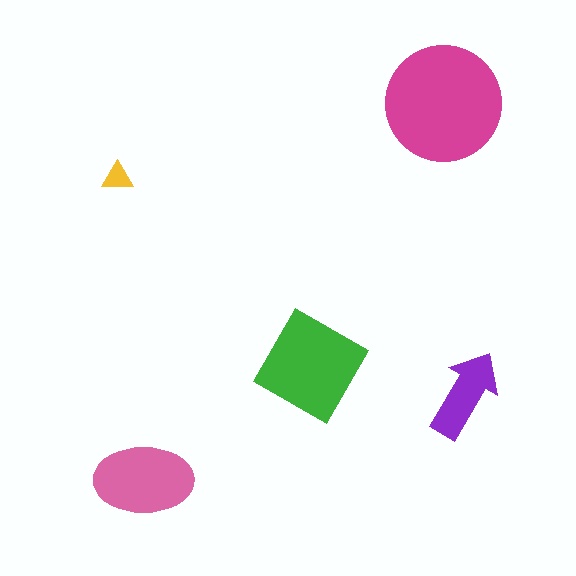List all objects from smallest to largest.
The yellow triangle, the purple arrow, the pink ellipse, the green diamond, the magenta circle.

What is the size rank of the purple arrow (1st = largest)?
4th.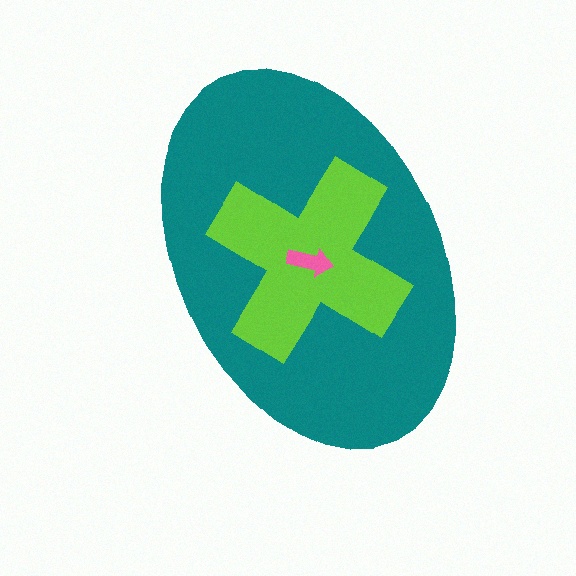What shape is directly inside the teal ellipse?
The lime cross.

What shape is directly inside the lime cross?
The pink arrow.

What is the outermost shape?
The teal ellipse.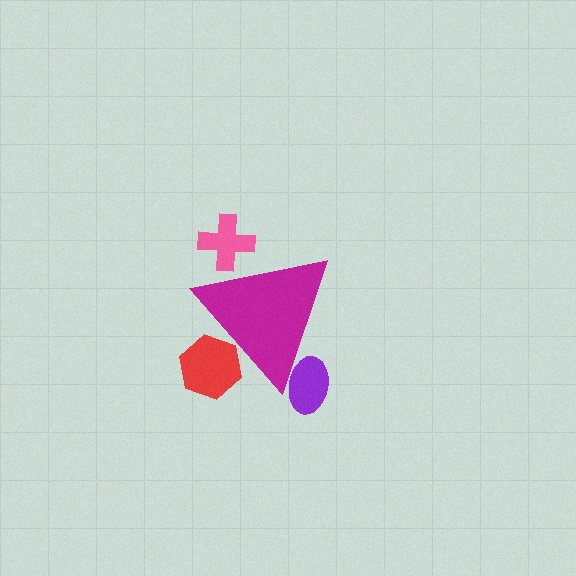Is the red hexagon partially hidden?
Yes, the red hexagon is partially hidden behind the magenta triangle.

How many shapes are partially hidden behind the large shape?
3 shapes are partially hidden.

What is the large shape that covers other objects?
A magenta triangle.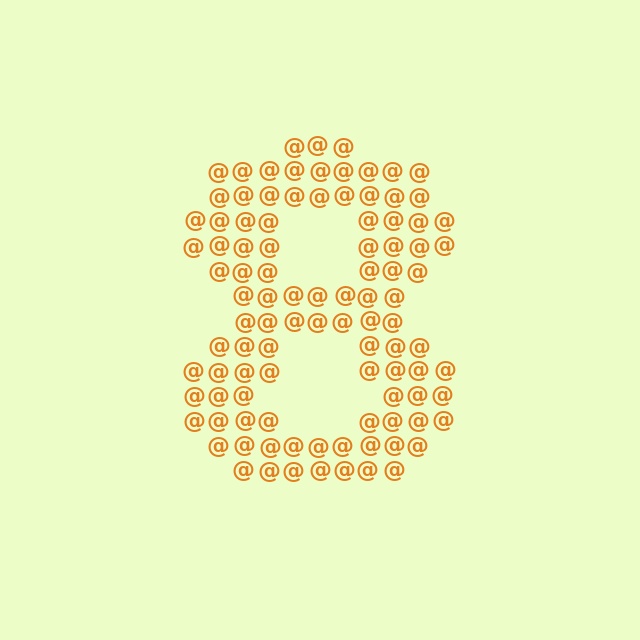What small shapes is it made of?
It is made of small at signs.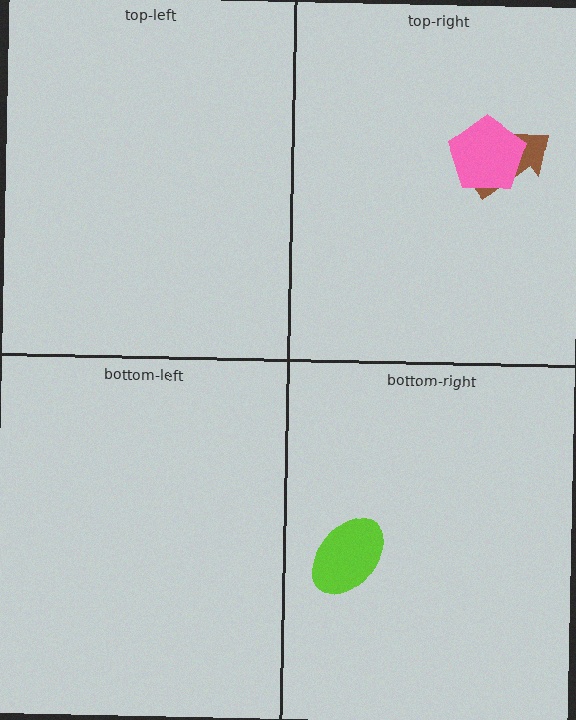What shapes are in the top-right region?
The brown arrow, the pink pentagon.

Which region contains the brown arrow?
The top-right region.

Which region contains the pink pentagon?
The top-right region.